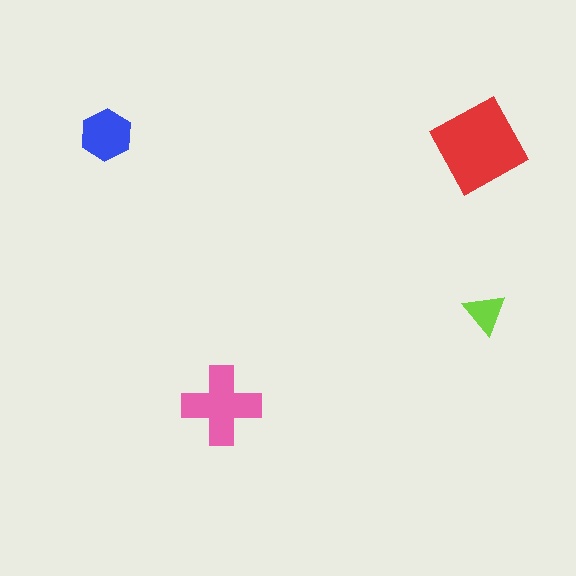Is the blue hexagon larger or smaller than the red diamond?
Smaller.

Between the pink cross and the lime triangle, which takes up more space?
The pink cross.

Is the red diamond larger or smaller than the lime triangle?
Larger.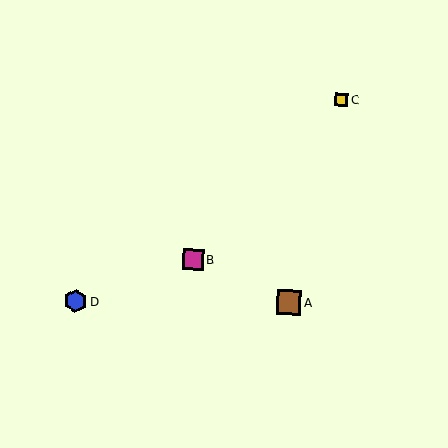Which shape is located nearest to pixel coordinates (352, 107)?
The yellow square (labeled C) at (341, 100) is nearest to that location.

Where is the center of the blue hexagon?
The center of the blue hexagon is at (76, 301).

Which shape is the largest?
The brown square (labeled A) is the largest.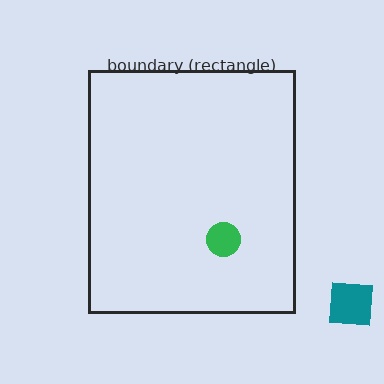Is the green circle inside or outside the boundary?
Inside.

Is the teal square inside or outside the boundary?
Outside.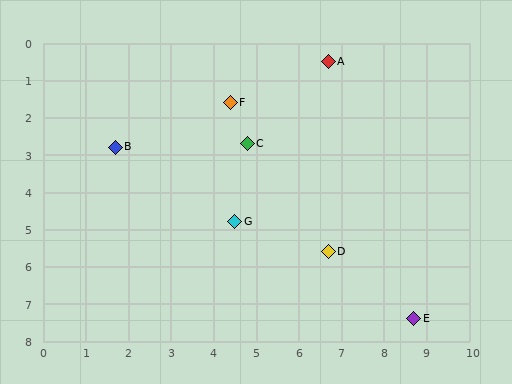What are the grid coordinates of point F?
Point F is at approximately (4.4, 1.6).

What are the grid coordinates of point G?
Point G is at approximately (4.5, 4.8).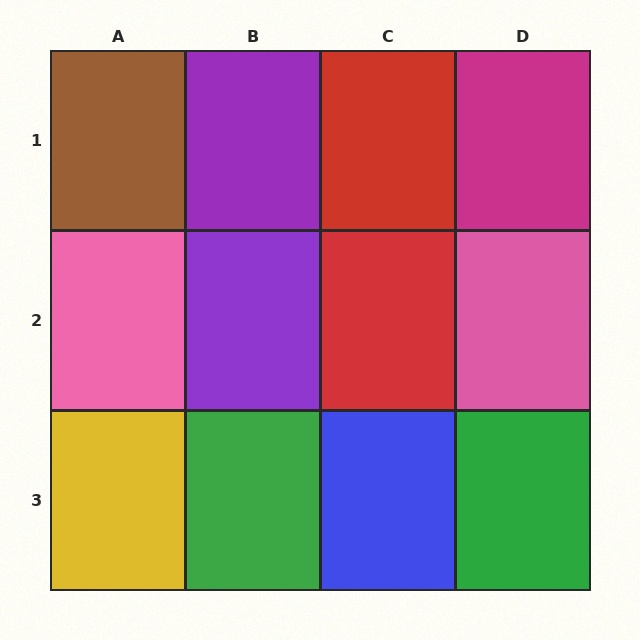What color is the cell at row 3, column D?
Green.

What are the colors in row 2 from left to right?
Pink, purple, red, pink.